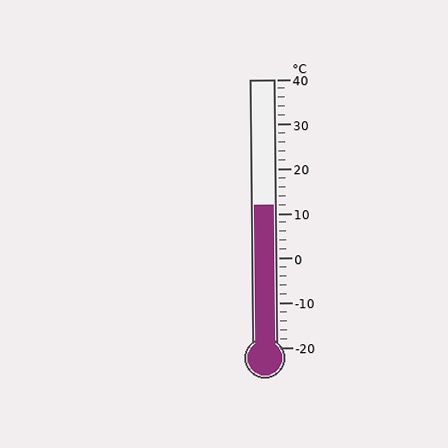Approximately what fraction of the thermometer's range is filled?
The thermometer is filled to approximately 55% of its range.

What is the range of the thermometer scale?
The thermometer scale ranges from -20°C to 40°C.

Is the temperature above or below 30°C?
The temperature is below 30°C.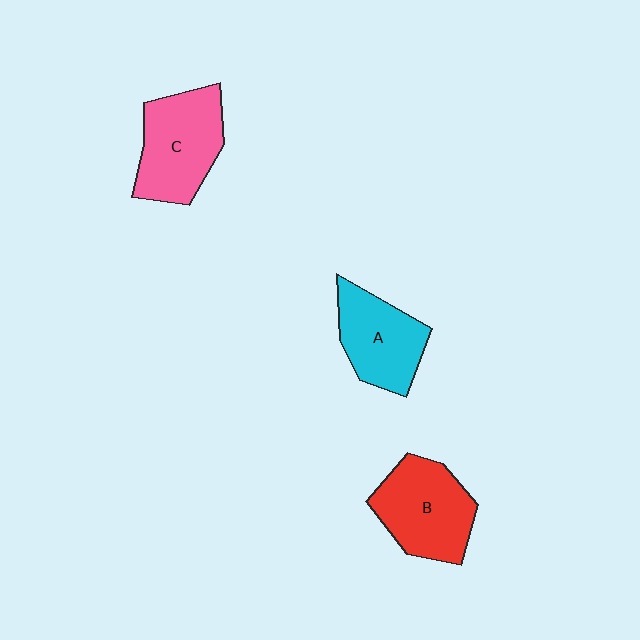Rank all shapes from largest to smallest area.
From largest to smallest: C (pink), B (red), A (cyan).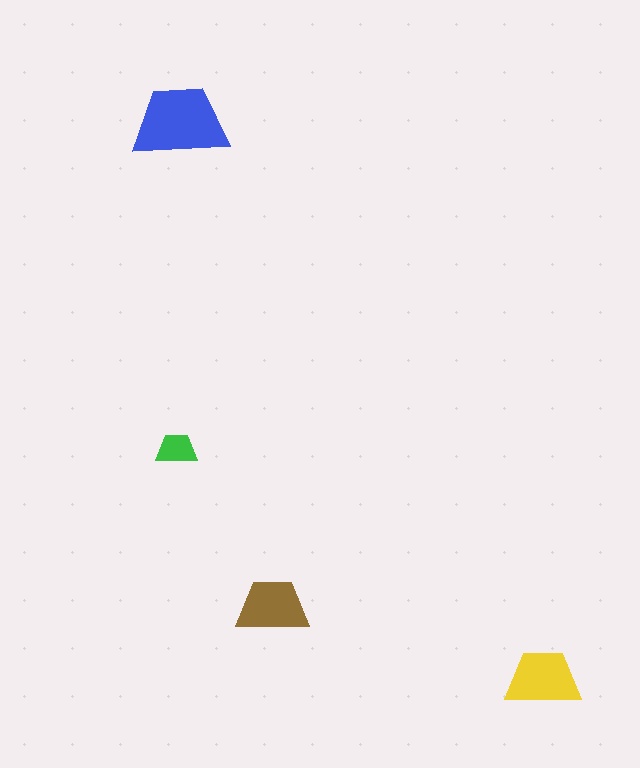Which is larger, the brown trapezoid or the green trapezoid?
The brown one.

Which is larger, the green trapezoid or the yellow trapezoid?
The yellow one.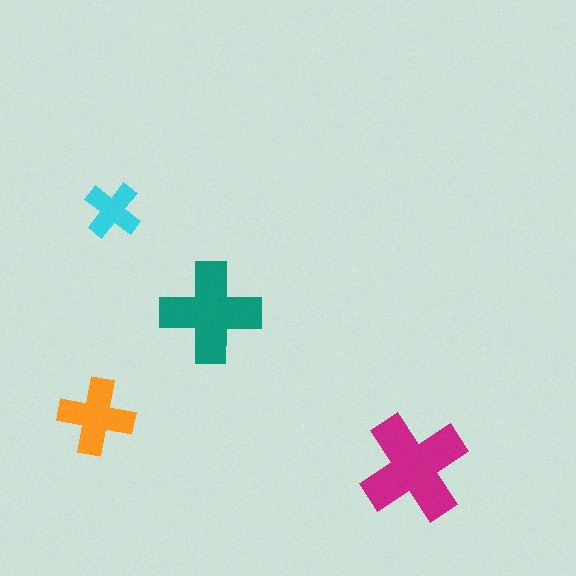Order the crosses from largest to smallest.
the magenta one, the teal one, the orange one, the cyan one.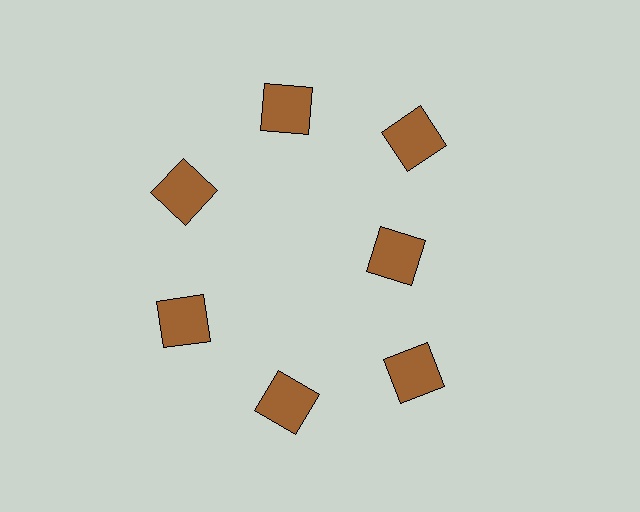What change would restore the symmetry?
The symmetry would be restored by moving it outward, back onto the ring so that all 7 squares sit at equal angles and equal distance from the center.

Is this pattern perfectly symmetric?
No. The 7 brown squares are arranged in a ring, but one element near the 3 o'clock position is pulled inward toward the center, breaking the 7-fold rotational symmetry.